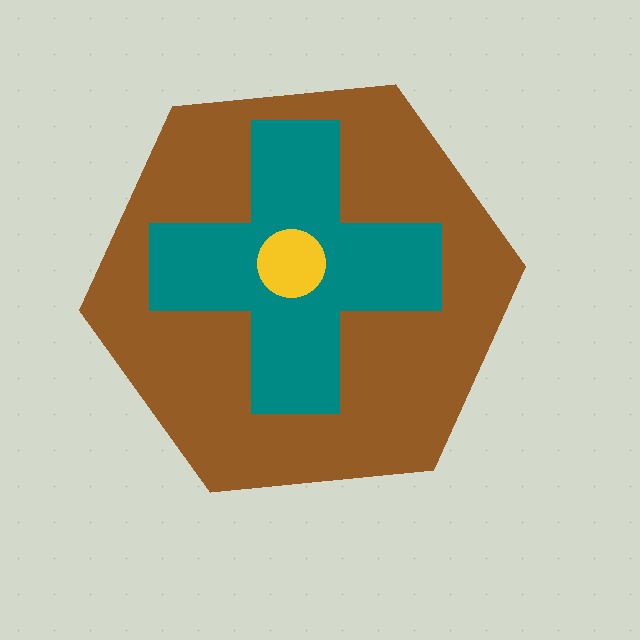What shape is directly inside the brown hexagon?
The teal cross.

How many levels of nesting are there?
3.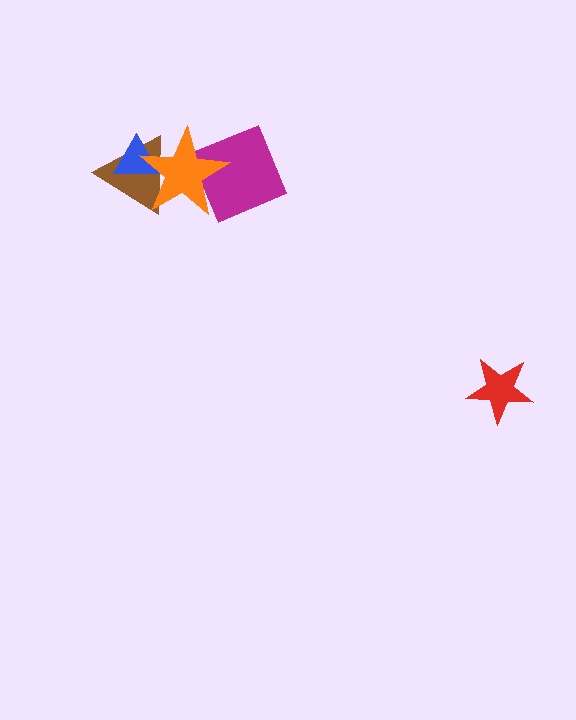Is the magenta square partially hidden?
Yes, it is partially covered by another shape.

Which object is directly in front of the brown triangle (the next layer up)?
The blue triangle is directly in front of the brown triangle.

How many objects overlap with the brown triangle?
2 objects overlap with the brown triangle.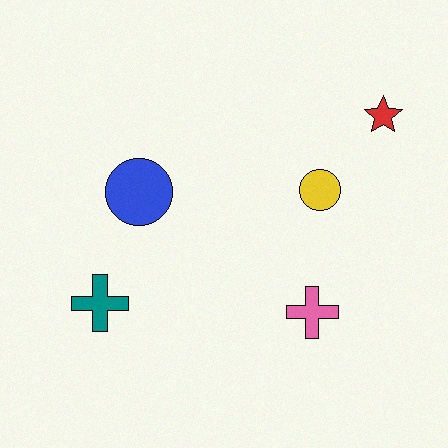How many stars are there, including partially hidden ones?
There is 1 star.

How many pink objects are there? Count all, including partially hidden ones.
There is 1 pink object.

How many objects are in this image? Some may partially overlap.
There are 5 objects.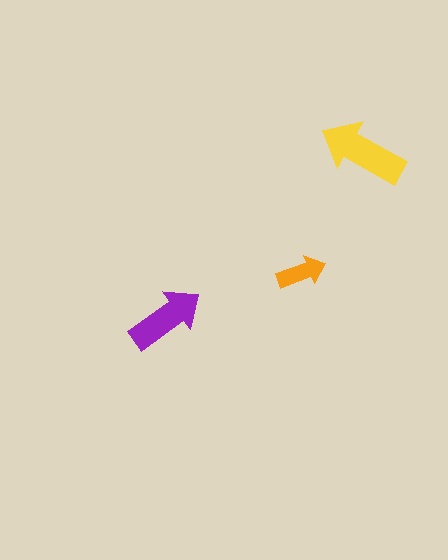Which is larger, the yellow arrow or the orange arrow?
The yellow one.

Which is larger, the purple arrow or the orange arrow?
The purple one.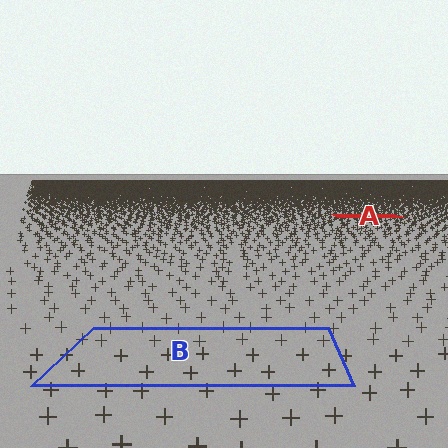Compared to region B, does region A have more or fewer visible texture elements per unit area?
Region A has more texture elements per unit area — they are packed more densely because it is farther away.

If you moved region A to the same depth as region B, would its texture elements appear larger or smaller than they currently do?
They would appear larger. At a closer depth, the same texture elements are projected at a bigger on-screen size.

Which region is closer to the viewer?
Region B is closer. The texture elements there are larger and more spread out.